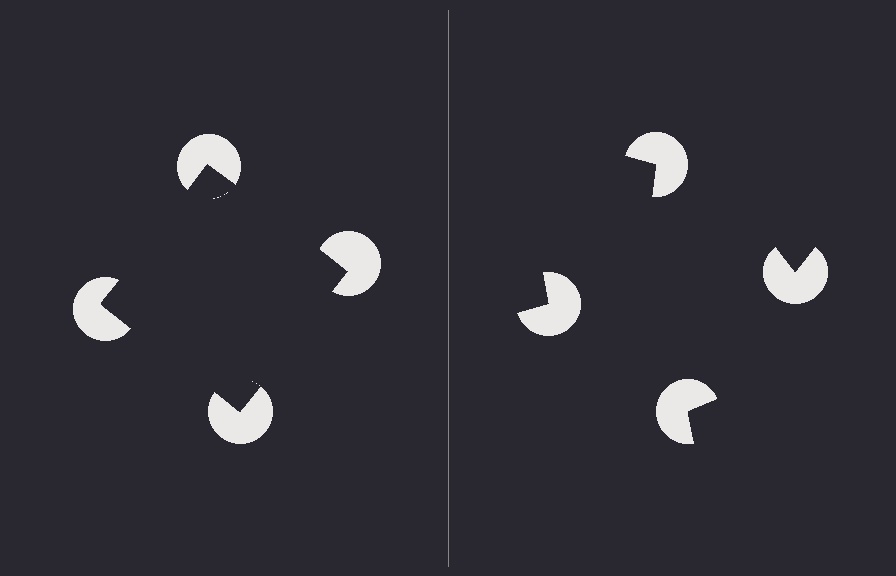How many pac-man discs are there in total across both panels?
8 — 4 on each side.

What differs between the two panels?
The pac-man discs are positioned identically on both sides; only the wedge orientations differ. On the left they align to a square; on the right they are misaligned.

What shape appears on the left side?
An illusory square.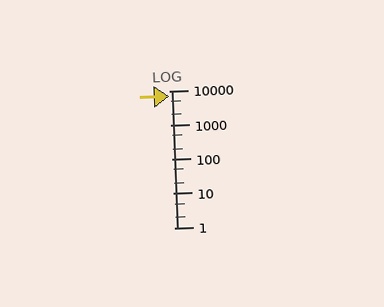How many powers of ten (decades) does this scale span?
The scale spans 4 decades, from 1 to 10000.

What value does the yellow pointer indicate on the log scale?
The pointer indicates approximately 6900.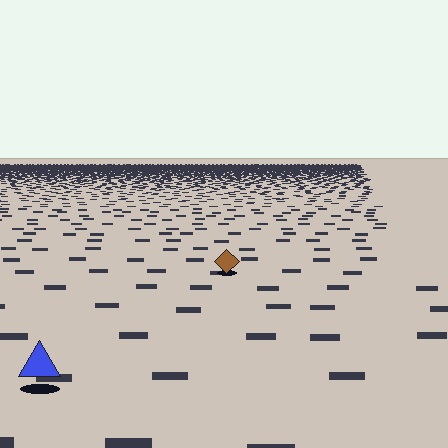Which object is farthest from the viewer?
The brown diamond is farthest from the viewer. It appears smaller and the ground texture around it is denser.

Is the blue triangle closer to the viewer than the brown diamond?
Yes. The blue triangle is closer — you can tell from the texture gradient: the ground texture is coarser near it.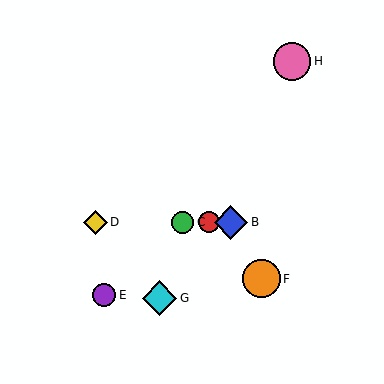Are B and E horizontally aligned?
No, B is at y≈222 and E is at y≈295.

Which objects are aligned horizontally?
Objects A, B, C, D are aligned horizontally.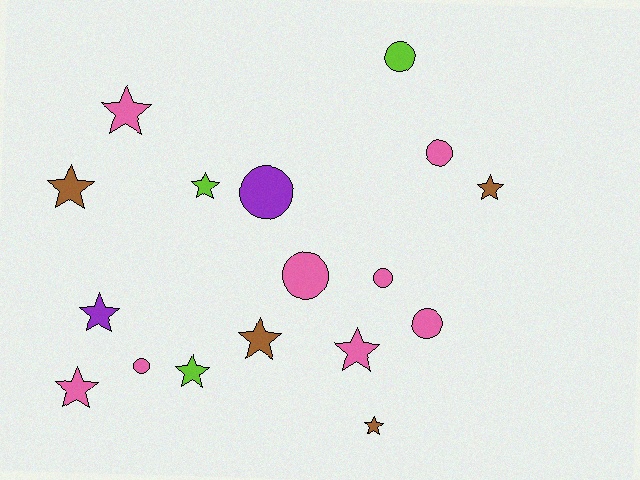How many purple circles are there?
There is 1 purple circle.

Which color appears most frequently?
Pink, with 8 objects.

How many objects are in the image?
There are 17 objects.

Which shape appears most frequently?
Star, with 10 objects.